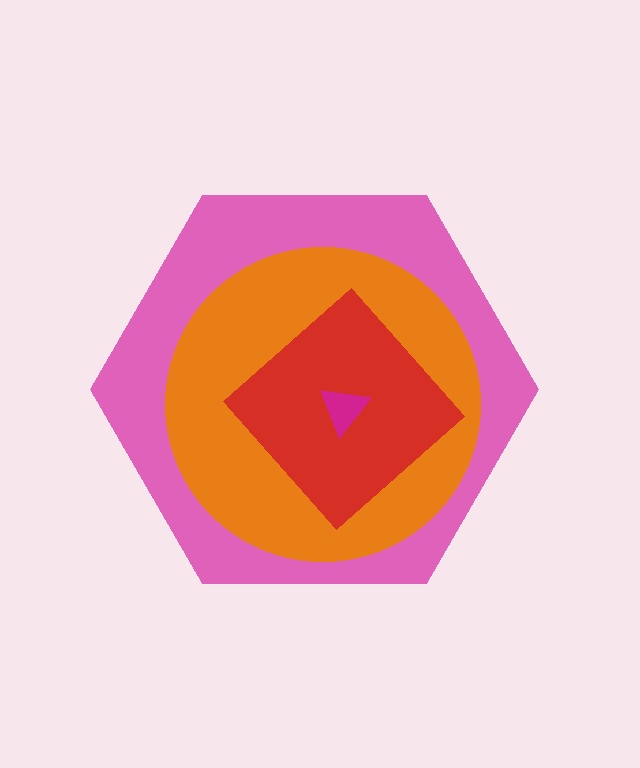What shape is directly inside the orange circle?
The red diamond.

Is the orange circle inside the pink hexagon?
Yes.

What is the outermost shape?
The pink hexagon.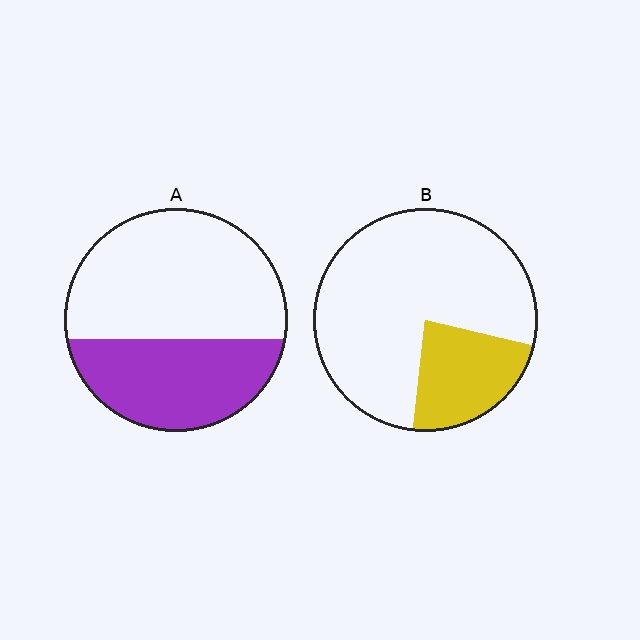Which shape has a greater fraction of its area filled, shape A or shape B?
Shape A.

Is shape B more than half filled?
No.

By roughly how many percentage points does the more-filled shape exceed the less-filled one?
By roughly 15 percentage points (A over B).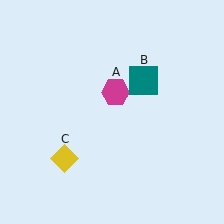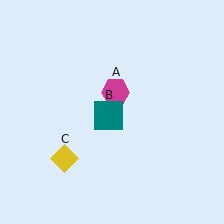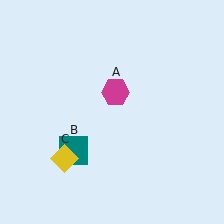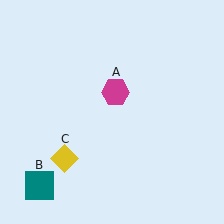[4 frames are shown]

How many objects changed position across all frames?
1 object changed position: teal square (object B).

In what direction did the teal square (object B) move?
The teal square (object B) moved down and to the left.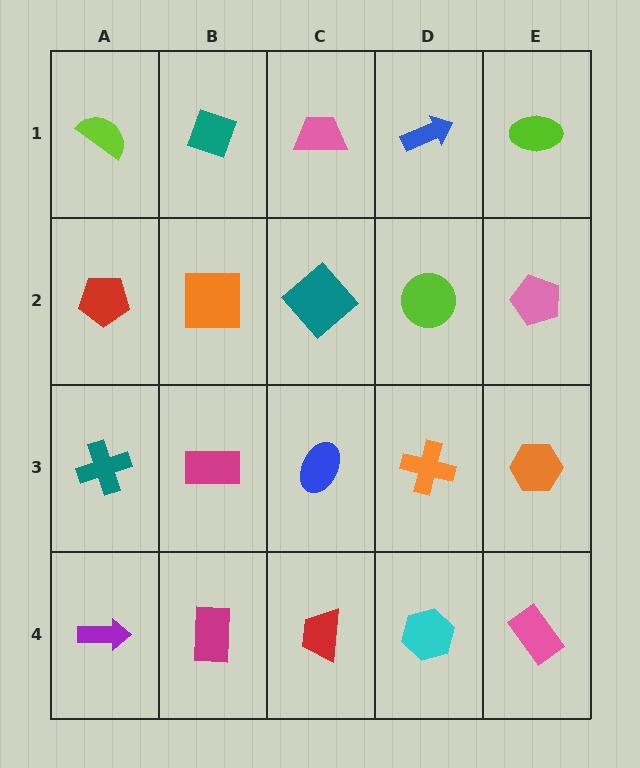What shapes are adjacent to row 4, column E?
An orange hexagon (row 3, column E), a cyan hexagon (row 4, column D).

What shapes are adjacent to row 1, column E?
A pink pentagon (row 2, column E), a blue arrow (row 1, column D).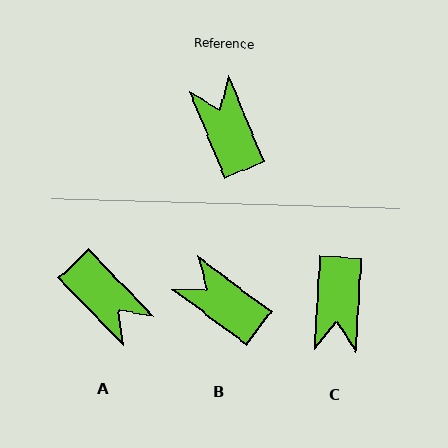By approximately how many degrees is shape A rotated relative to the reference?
Approximately 159 degrees clockwise.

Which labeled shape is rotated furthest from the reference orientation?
A, about 159 degrees away.